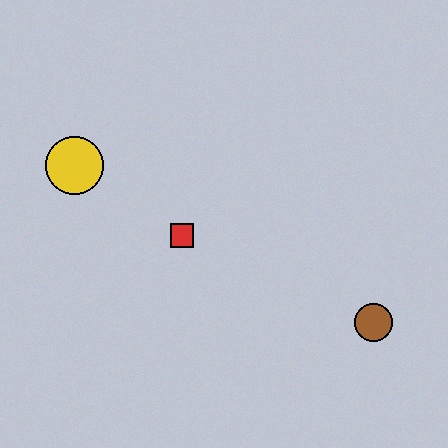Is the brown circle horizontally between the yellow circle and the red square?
No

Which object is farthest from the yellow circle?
The brown circle is farthest from the yellow circle.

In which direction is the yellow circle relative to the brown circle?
The yellow circle is to the left of the brown circle.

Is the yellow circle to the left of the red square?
Yes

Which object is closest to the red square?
The yellow circle is closest to the red square.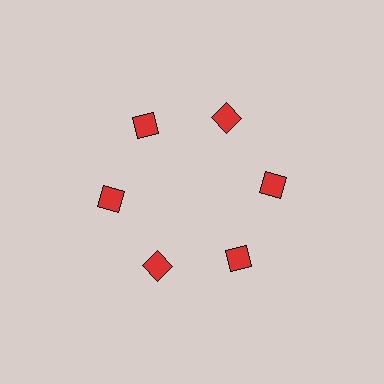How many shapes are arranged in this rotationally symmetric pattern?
There are 6 shapes, arranged in 6 groups of 1.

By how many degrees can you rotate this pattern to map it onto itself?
The pattern maps onto itself every 60 degrees of rotation.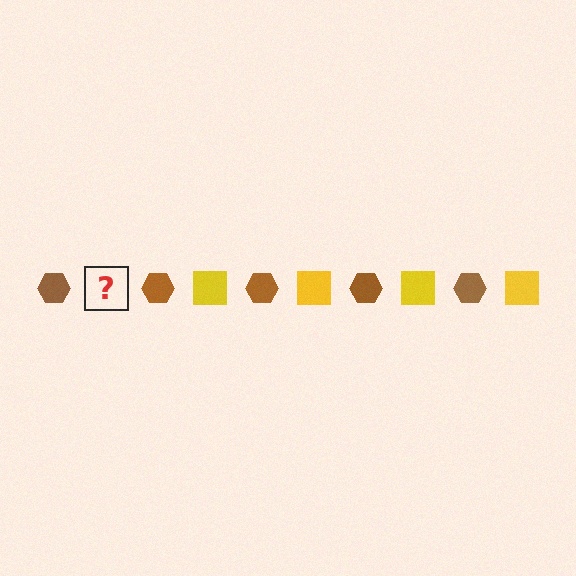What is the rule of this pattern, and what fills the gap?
The rule is that the pattern alternates between brown hexagon and yellow square. The gap should be filled with a yellow square.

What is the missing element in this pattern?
The missing element is a yellow square.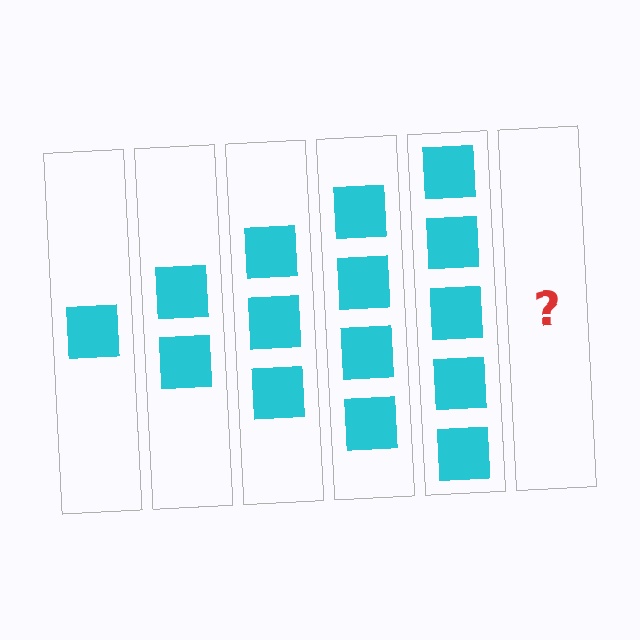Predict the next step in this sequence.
The next step is 6 squares.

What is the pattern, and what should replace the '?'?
The pattern is that each step adds one more square. The '?' should be 6 squares.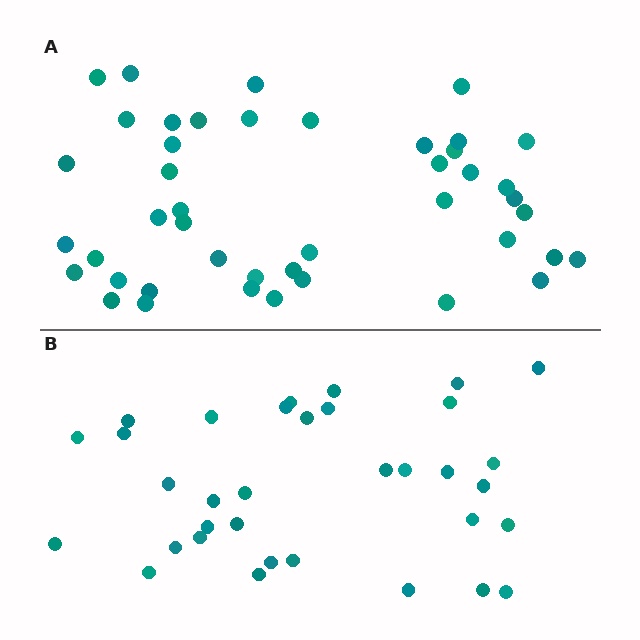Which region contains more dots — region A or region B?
Region A (the top region) has more dots.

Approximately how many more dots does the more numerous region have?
Region A has roughly 10 or so more dots than region B.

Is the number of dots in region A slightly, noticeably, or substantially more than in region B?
Region A has noticeably more, but not dramatically so. The ratio is roughly 1.3 to 1.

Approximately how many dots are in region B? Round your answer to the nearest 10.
About 30 dots. (The exact count is 34, which rounds to 30.)